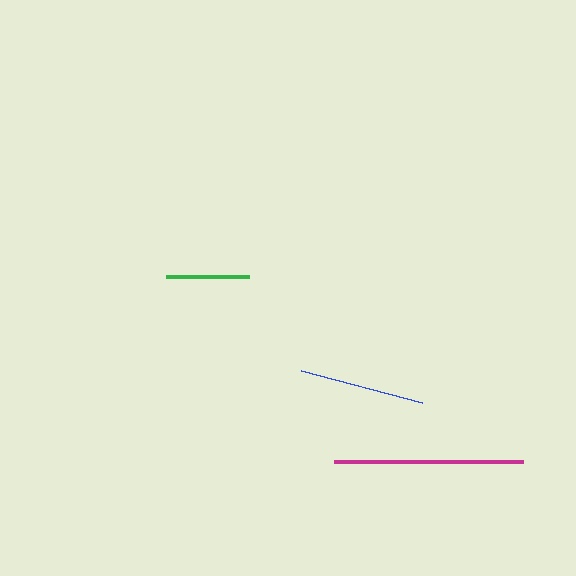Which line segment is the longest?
The magenta line is the longest at approximately 190 pixels.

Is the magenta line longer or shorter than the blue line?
The magenta line is longer than the blue line.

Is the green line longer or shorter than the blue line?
The blue line is longer than the green line.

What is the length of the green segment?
The green segment is approximately 83 pixels long.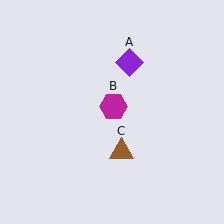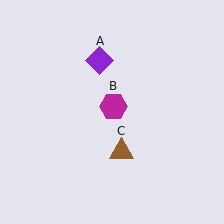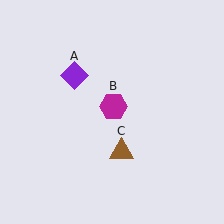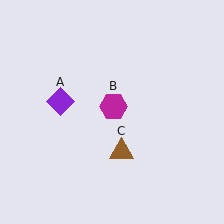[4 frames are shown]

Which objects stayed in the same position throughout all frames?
Magenta hexagon (object B) and brown triangle (object C) remained stationary.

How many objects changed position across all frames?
1 object changed position: purple diamond (object A).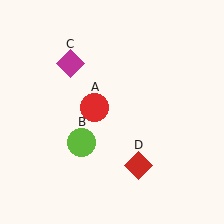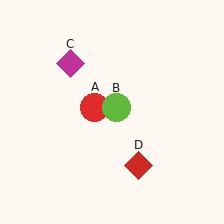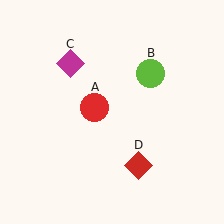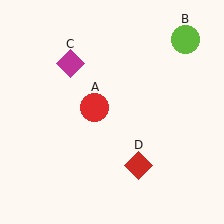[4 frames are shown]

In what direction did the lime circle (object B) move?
The lime circle (object B) moved up and to the right.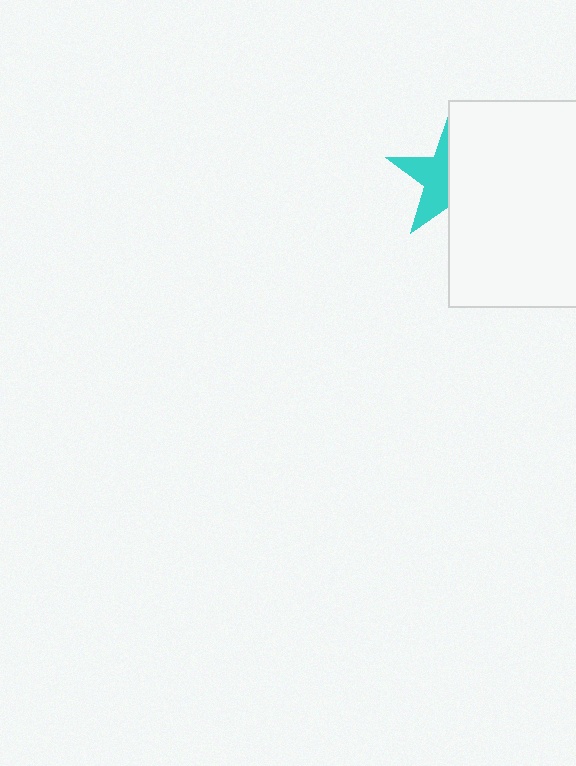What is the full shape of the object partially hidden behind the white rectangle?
The partially hidden object is a cyan star.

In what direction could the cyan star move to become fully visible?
The cyan star could move left. That would shift it out from behind the white rectangle entirely.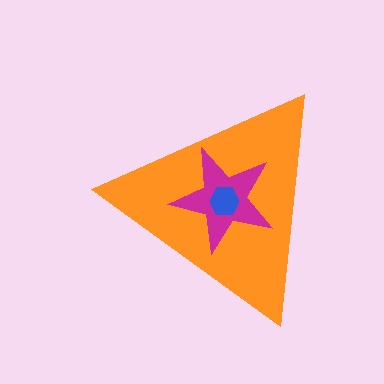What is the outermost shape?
The orange triangle.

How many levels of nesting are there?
3.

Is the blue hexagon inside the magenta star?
Yes.